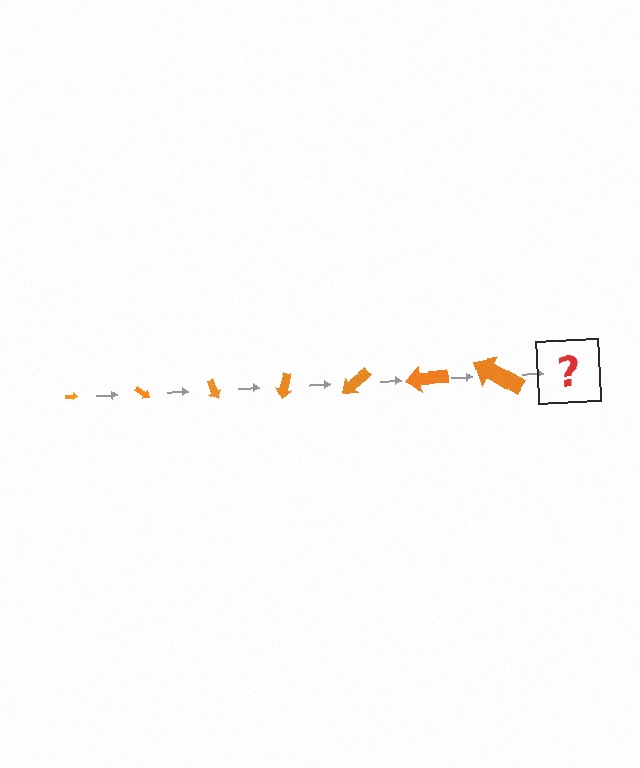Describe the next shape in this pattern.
It should be an arrow, larger than the previous one and rotated 245 degrees from the start.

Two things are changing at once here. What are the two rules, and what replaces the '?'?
The two rules are that the arrow grows larger each step and it rotates 35 degrees each step. The '?' should be an arrow, larger than the previous one and rotated 245 degrees from the start.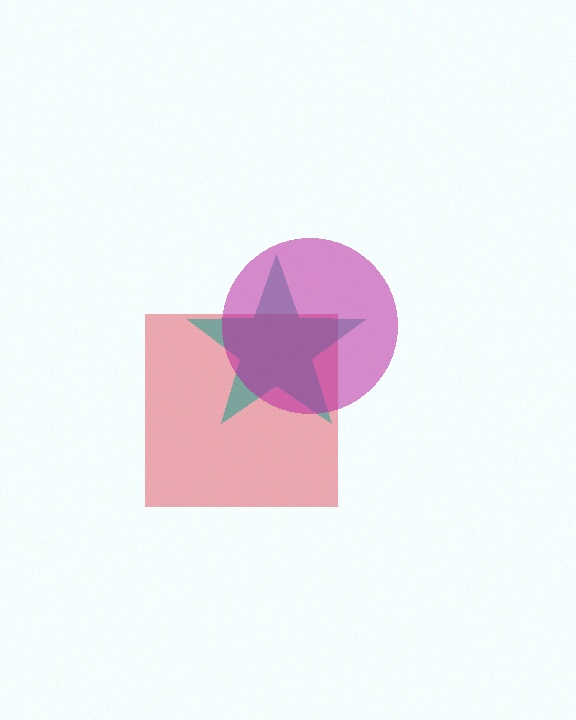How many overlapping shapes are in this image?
There are 3 overlapping shapes in the image.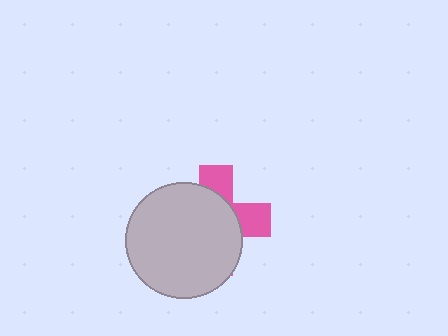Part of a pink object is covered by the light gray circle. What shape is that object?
It is a cross.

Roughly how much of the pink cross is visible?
A small part of it is visible (roughly 33%).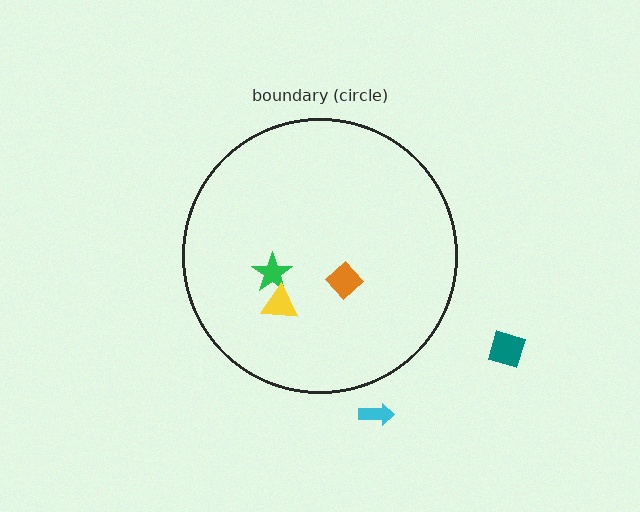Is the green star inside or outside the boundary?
Inside.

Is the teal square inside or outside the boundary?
Outside.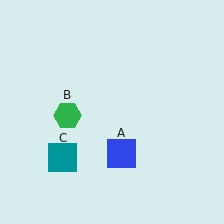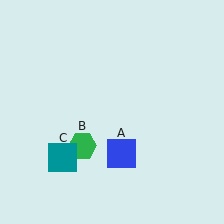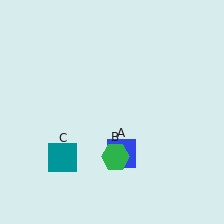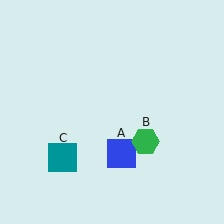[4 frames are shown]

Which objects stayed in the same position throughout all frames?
Blue square (object A) and teal square (object C) remained stationary.